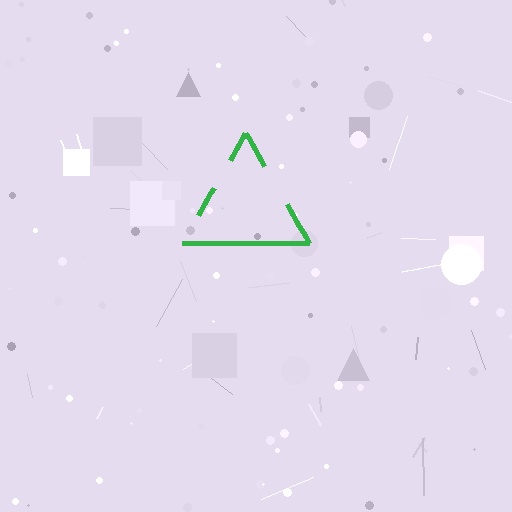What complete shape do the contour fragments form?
The contour fragments form a triangle.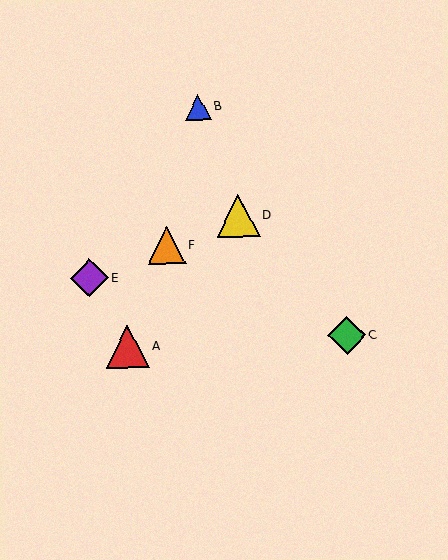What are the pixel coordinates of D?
Object D is at (238, 215).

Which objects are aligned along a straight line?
Objects D, E, F are aligned along a straight line.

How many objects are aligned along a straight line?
3 objects (D, E, F) are aligned along a straight line.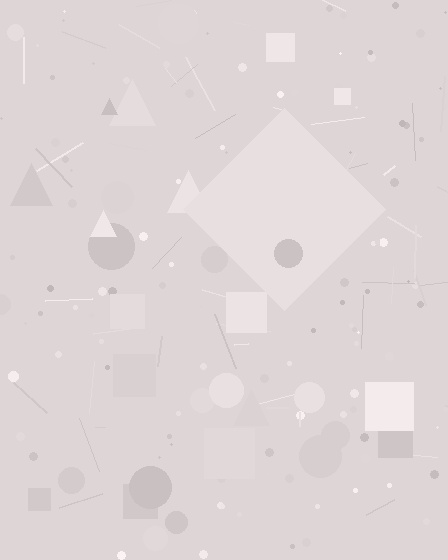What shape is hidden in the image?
A diamond is hidden in the image.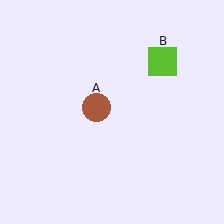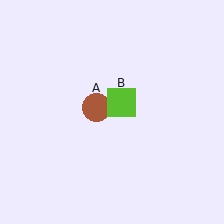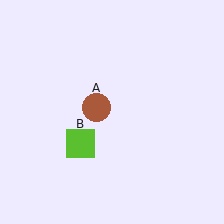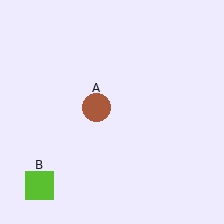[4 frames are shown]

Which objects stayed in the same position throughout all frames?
Brown circle (object A) remained stationary.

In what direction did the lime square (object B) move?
The lime square (object B) moved down and to the left.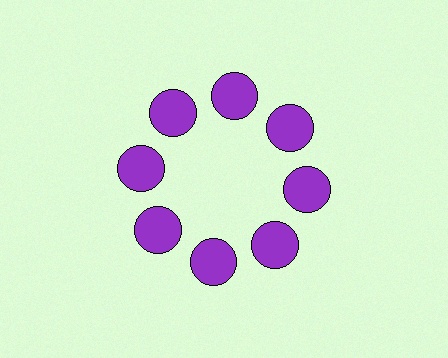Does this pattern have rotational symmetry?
Yes, this pattern has 8-fold rotational symmetry. It looks the same after rotating 45 degrees around the center.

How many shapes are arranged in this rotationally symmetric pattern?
There are 8 shapes, arranged in 8 groups of 1.